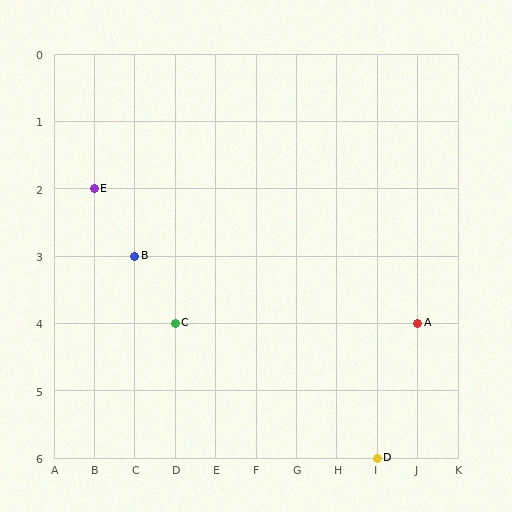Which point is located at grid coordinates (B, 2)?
Point E is at (B, 2).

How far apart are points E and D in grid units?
Points E and D are 7 columns and 4 rows apart (about 8.1 grid units diagonally).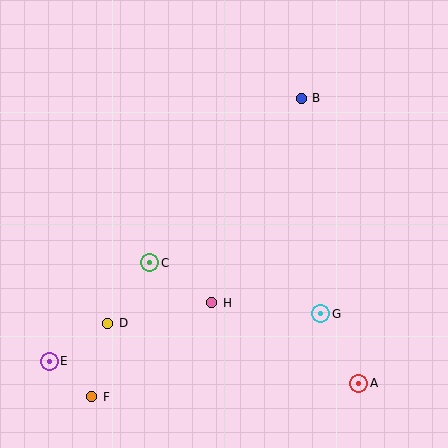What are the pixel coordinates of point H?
Point H is at (212, 303).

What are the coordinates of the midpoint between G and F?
The midpoint between G and F is at (206, 355).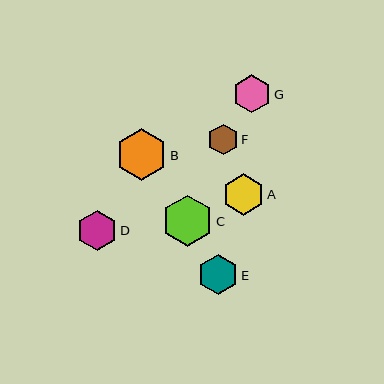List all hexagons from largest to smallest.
From largest to smallest: B, C, A, D, E, G, F.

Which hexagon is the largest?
Hexagon B is the largest with a size of approximately 51 pixels.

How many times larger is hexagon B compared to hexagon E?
Hexagon B is approximately 1.3 times the size of hexagon E.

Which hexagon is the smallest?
Hexagon F is the smallest with a size of approximately 31 pixels.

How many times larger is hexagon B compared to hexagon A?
Hexagon B is approximately 1.2 times the size of hexagon A.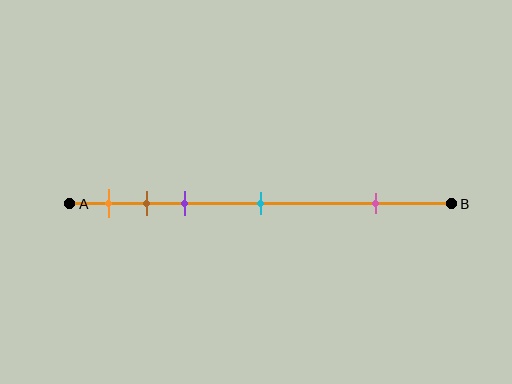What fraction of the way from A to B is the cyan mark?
The cyan mark is approximately 50% (0.5) of the way from A to B.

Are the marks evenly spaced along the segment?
No, the marks are not evenly spaced.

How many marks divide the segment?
There are 5 marks dividing the segment.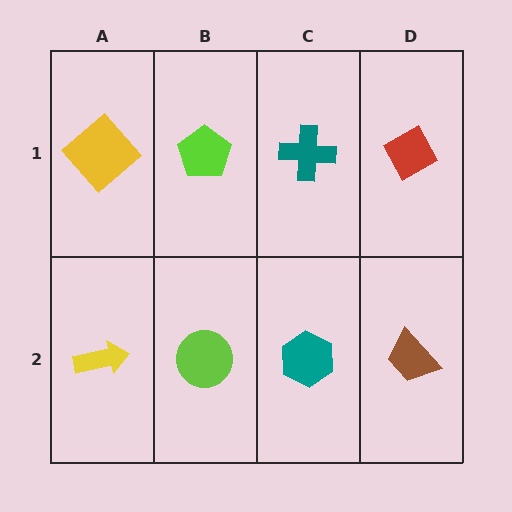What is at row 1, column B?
A lime pentagon.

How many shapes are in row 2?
4 shapes.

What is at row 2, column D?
A brown trapezoid.